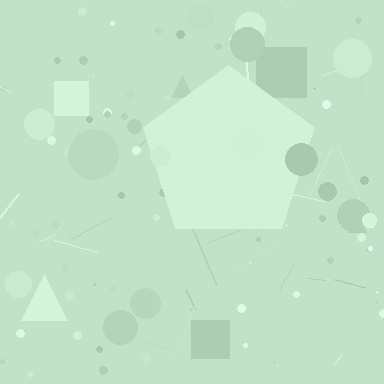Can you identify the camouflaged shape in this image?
The camouflaged shape is a pentagon.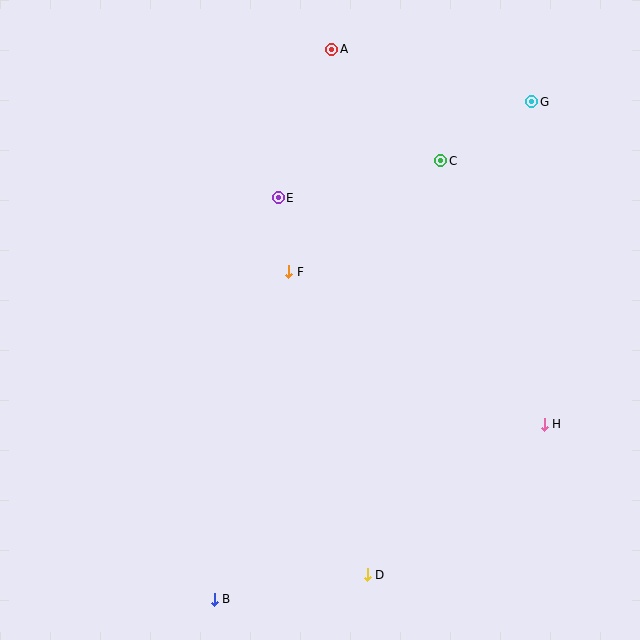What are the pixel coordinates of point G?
Point G is at (532, 102).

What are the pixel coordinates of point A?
Point A is at (332, 49).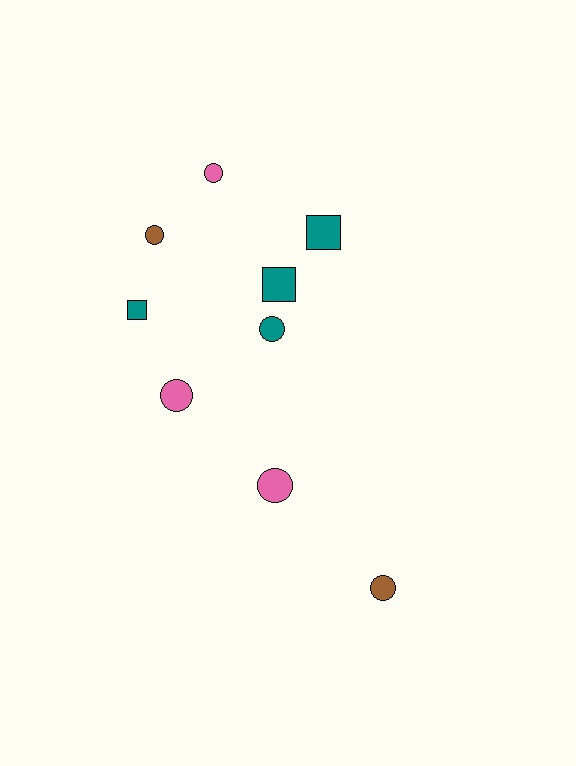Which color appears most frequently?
Teal, with 4 objects.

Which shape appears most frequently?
Circle, with 6 objects.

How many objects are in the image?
There are 9 objects.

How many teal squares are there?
There are 3 teal squares.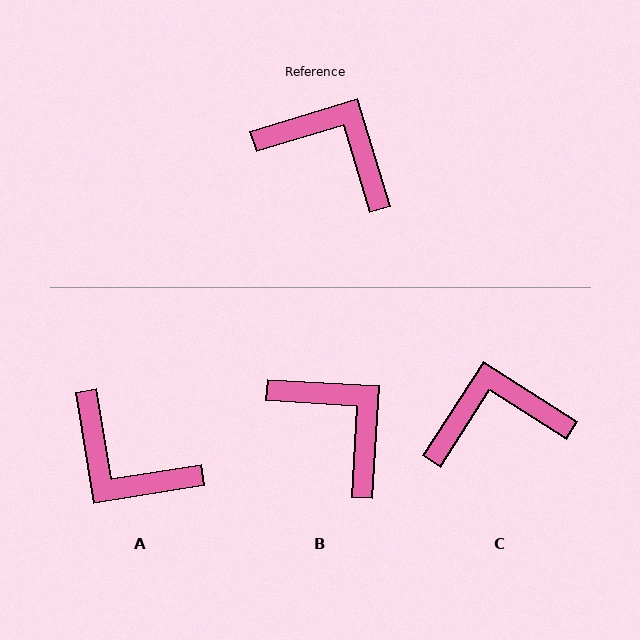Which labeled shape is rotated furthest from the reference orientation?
A, about 172 degrees away.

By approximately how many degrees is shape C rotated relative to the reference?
Approximately 40 degrees counter-clockwise.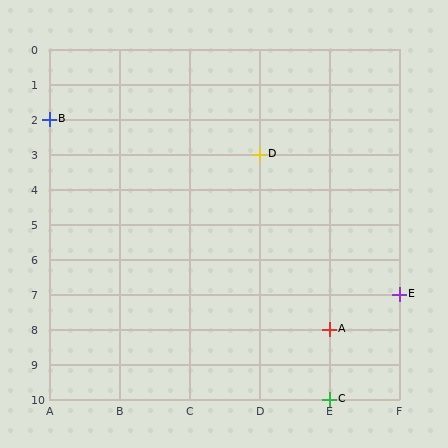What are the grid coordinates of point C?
Point C is at grid coordinates (E, 10).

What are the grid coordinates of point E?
Point E is at grid coordinates (F, 7).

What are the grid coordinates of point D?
Point D is at grid coordinates (D, 3).